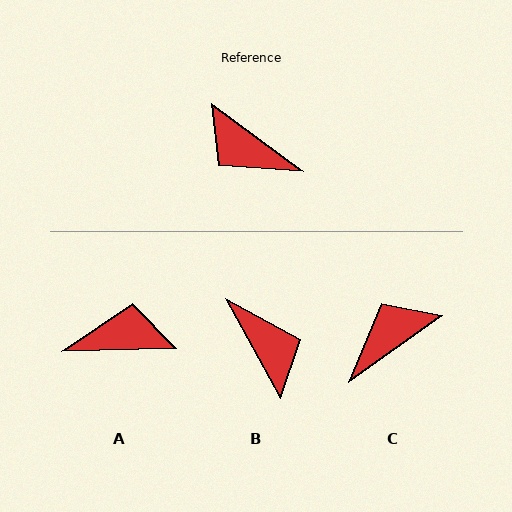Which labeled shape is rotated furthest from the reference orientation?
B, about 155 degrees away.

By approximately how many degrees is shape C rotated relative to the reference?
Approximately 108 degrees clockwise.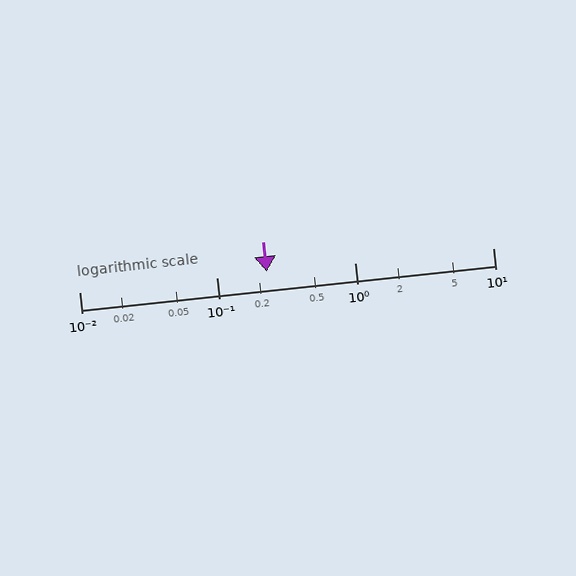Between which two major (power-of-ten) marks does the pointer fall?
The pointer is between 0.1 and 1.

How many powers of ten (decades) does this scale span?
The scale spans 3 decades, from 0.01 to 10.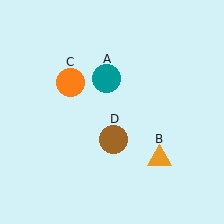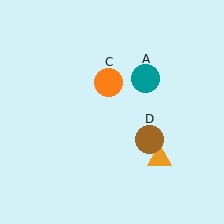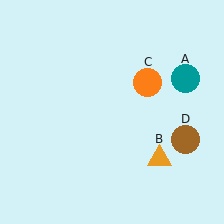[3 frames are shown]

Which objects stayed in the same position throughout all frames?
Orange triangle (object B) remained stationary.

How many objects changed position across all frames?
3 objects changed position: teal circle (object A), orange circle (object C), brown circle (object D).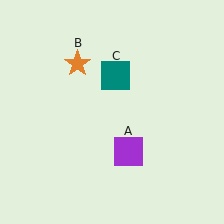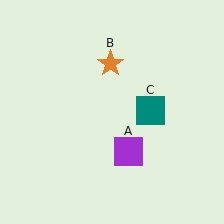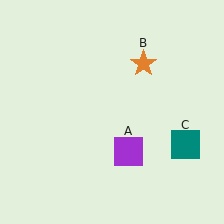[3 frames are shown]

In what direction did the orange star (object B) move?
The orange star (object B) moved right.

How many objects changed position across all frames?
2 objects changed position: orange star (object B), teal square (object C).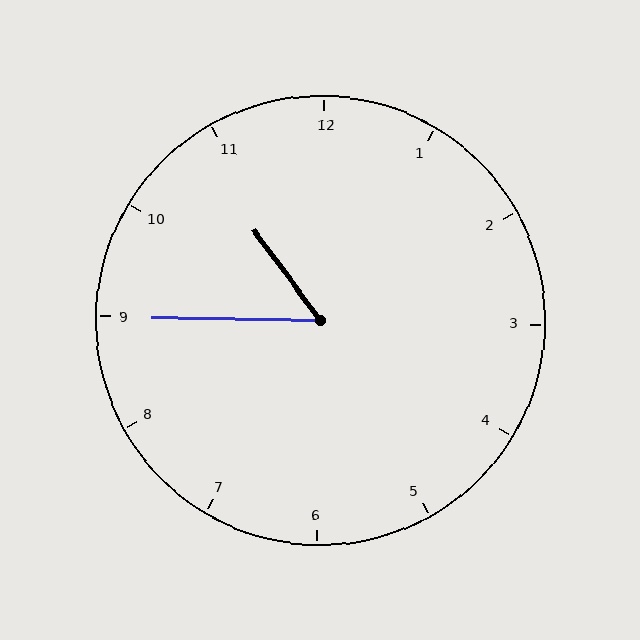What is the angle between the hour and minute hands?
Approximately 52 degrees.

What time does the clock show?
10:45.